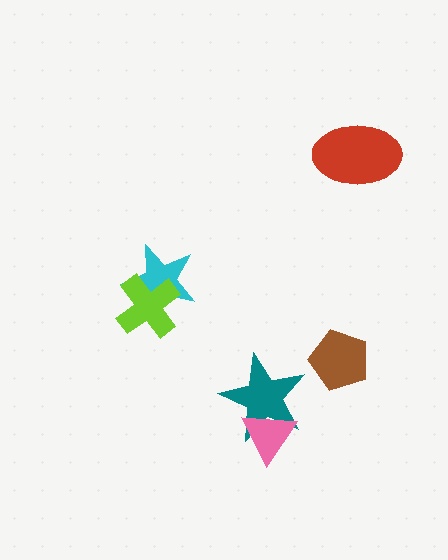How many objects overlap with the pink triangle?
1 object overlaps with the pink triangle.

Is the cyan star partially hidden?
Yes, it is partially covered by another shape.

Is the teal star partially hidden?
Yes, it is partially covered by another shape.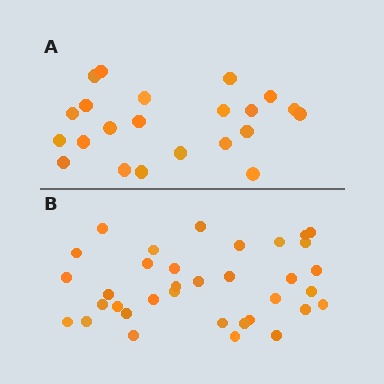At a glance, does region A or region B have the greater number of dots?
Region B (the bottom region) has more dots.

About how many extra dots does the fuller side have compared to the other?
Region B has approximately 15 more dots than region A.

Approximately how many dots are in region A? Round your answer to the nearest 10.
About 20 dots. (The exact count is 22, which rounds to 20.)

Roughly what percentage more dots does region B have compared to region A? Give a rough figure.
About 60% more.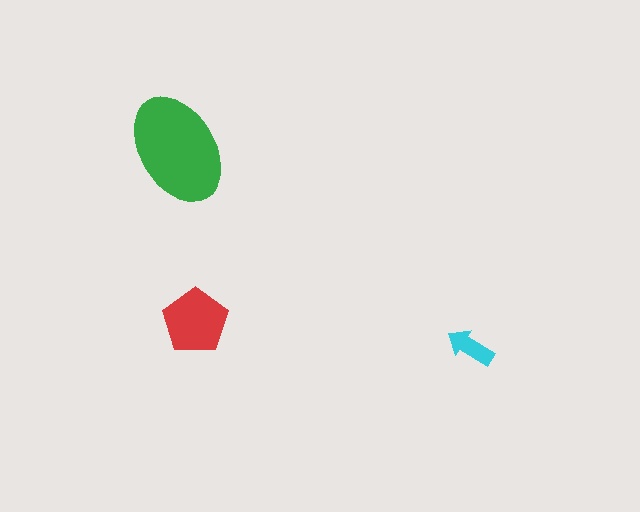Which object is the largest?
The green ellipse.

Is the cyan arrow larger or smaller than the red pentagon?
Smaller.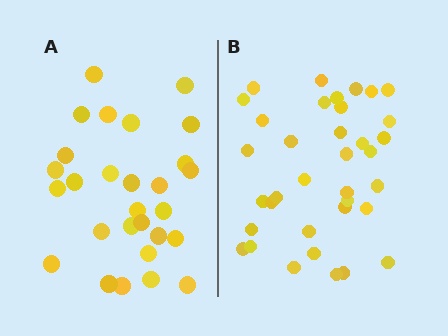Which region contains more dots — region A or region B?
Region B (the right region) has more dots.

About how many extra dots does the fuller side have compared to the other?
Region B has roughly 8 or so more dots than region A.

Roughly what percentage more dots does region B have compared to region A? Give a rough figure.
About 30% more.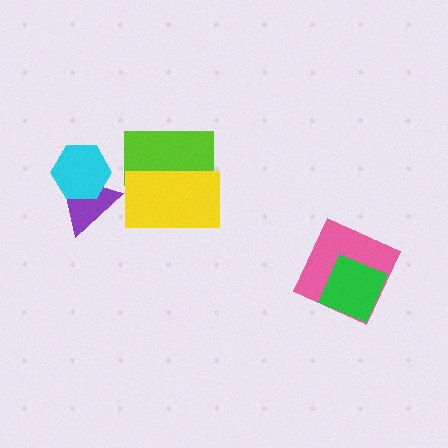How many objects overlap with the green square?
1 object overlaps with the green square.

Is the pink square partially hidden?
Yes, it is partially covered by another shape.